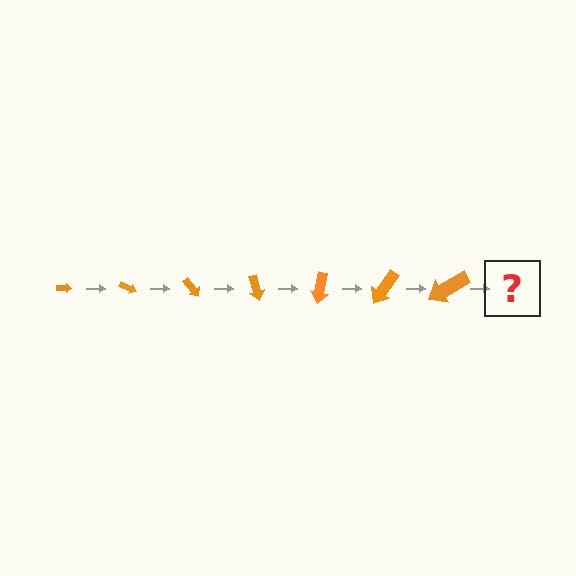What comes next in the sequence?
The next element should be an arrow, larger than the previous one and rotated 175 degrees from the start.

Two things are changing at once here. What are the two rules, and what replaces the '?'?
The two rules are that the arrow grows larger each step and it rotates 25 degrees each step. The '?' should be an arrow, larger than the previous one and rotated 175 degrees from the start.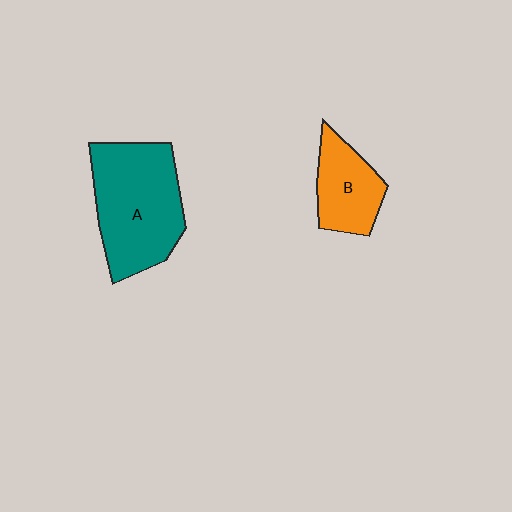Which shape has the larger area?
Shape A (teal).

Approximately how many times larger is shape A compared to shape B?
Approximately 1.9 times.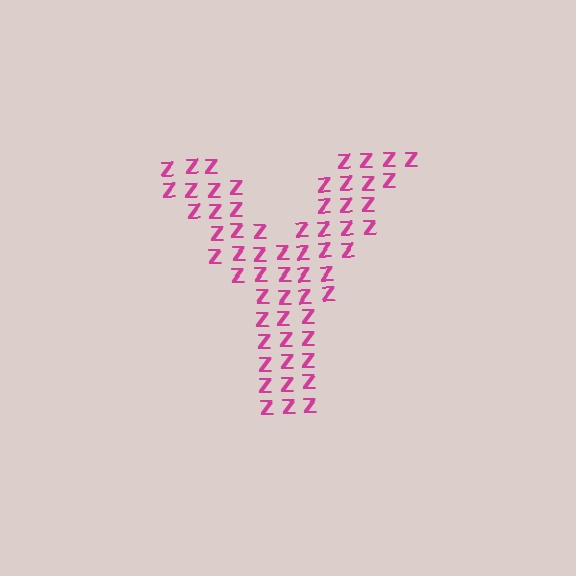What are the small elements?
The small elements are letter Z's.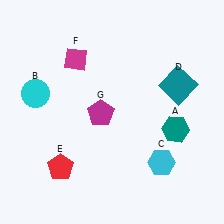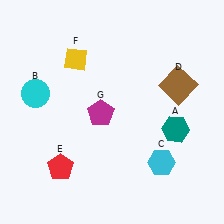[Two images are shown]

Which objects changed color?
D changed from teal to brown. F changed from magenta to yellow.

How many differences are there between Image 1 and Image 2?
There are 2 differences between the two images.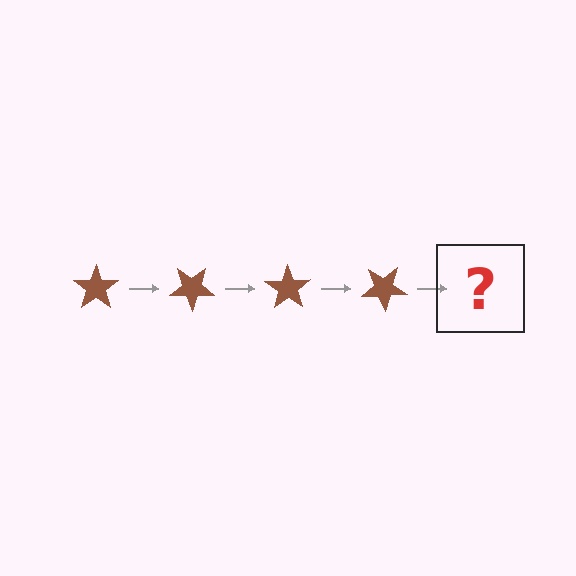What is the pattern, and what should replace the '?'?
The pattern is that the star rotates 35 degrees each step. The '?' should be a brown star rotated 140 degrees.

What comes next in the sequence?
The next element should be a brown star rotated 140 degrees.